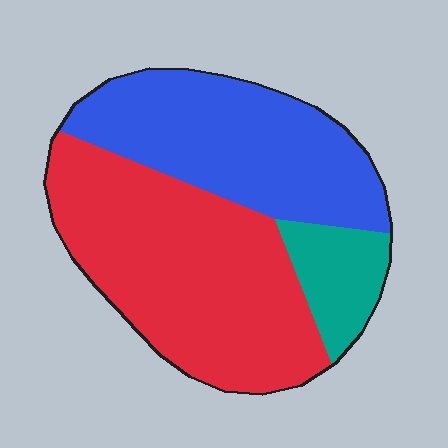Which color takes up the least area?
Teal, at roughly 10%.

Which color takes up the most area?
Red, at roughly 50%.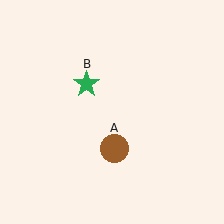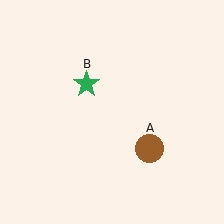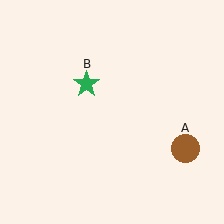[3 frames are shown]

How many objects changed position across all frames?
1 object changed position: brown circle (object A).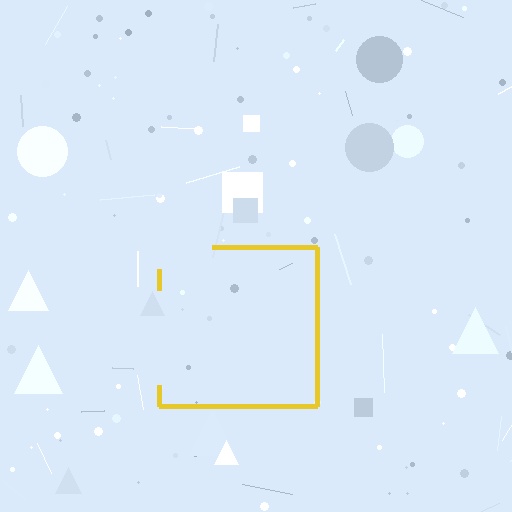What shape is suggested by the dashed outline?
The dashed outline suggests a square.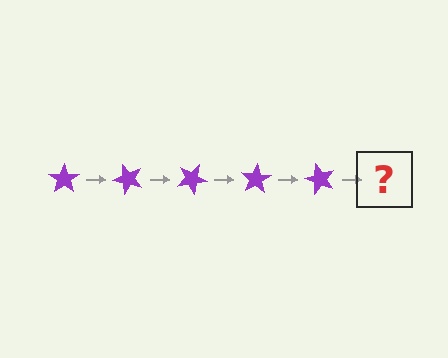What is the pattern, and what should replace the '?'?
The pattern is that the star rotates 50 degrees each step. The '?' should be a purple star rotated 250 degrees.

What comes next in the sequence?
The next element should be a purple star rotated 250 degrees.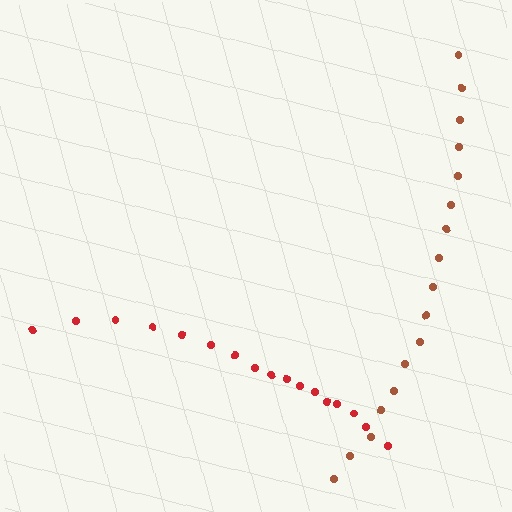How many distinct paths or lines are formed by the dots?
There are 2 distinct paths.